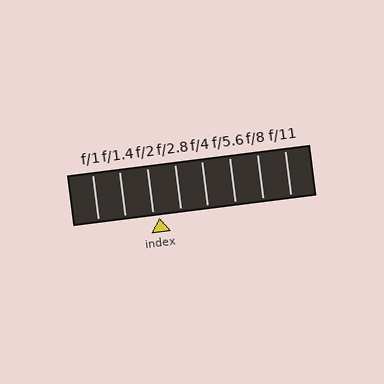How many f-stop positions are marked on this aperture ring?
There are 8 f-stop positions marked.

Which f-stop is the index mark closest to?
The index mark is closest to f/2.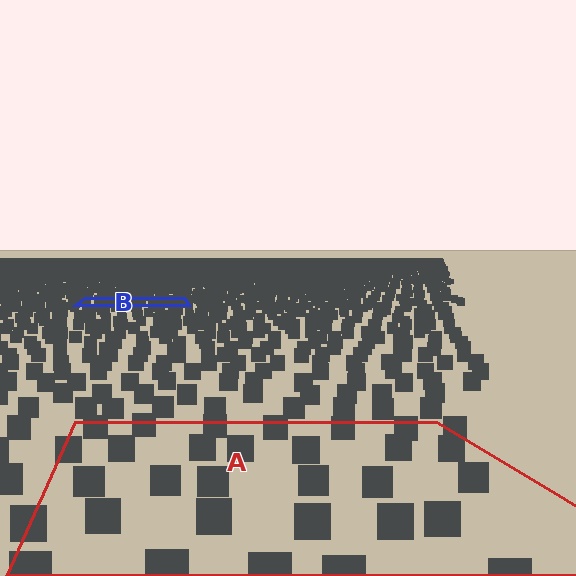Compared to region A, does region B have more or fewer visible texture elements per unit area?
Region B has more texture elements per unit area — they are packed more densely because it is farther away.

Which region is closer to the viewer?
Region A is closer. The texture elements there are larger and more spread out.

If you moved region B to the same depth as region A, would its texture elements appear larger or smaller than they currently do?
They would appear larger. At a closer depth, the same texture elements are projected at a bigger on-screen size.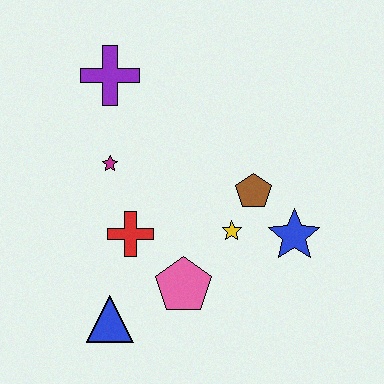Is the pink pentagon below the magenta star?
Yes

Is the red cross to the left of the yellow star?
Yes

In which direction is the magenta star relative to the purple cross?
The magenta star is below the purple cross.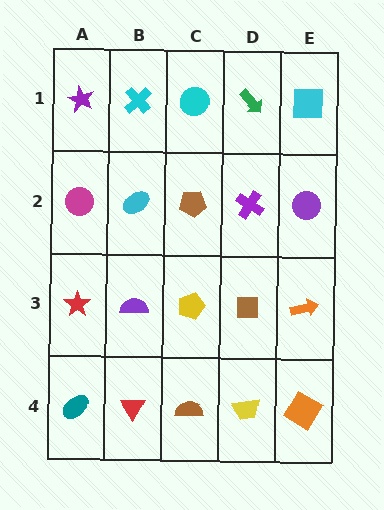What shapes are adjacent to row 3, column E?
A purple circle (row 2, column E), an orange diamond (row 4, column E), a brown square (row 3, column D).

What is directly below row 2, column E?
An orange arrow.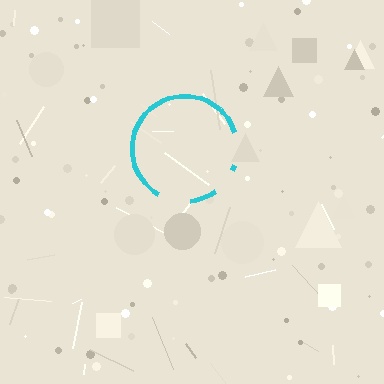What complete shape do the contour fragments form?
The contour fragments form a circle.